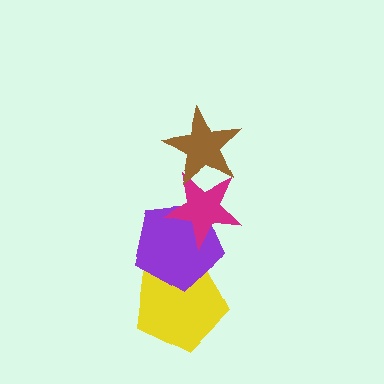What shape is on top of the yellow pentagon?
The purple pentagon is on top of the yellow pentagon.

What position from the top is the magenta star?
The magenta star is 2nd from the top.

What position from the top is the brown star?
The brown star is 1st from the top.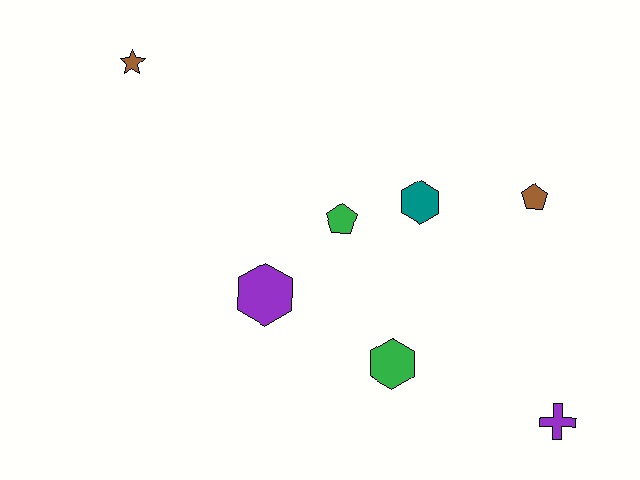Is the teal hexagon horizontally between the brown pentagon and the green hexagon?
Yes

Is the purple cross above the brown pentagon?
No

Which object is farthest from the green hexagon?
The brown star is farthest from the green hexagon.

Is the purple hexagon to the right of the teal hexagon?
No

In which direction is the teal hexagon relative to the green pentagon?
The teal hexagon is to the right of the green pentagon.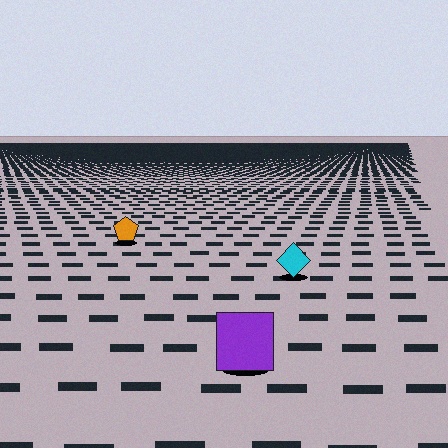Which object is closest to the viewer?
The purple square is closest. The texture marks near it are larger and more spread out.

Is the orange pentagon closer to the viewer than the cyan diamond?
No. The cyan diamond is closer — you can tell from the texture gradient: the ground texture is coarser near it.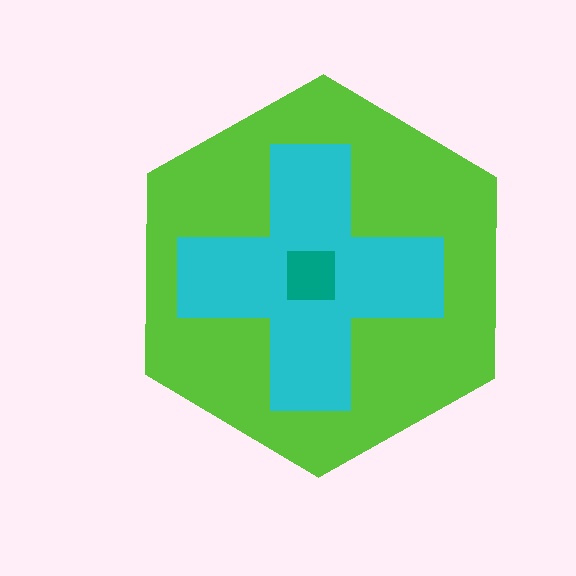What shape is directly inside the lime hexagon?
The cyan cross.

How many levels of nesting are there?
3.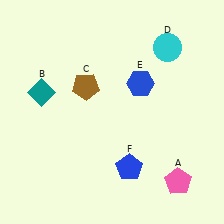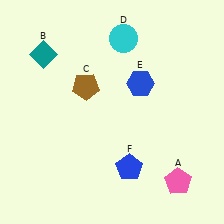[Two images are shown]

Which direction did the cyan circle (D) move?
The cyan circle (D) moved left.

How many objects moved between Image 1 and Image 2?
2 objects moved between the two images.